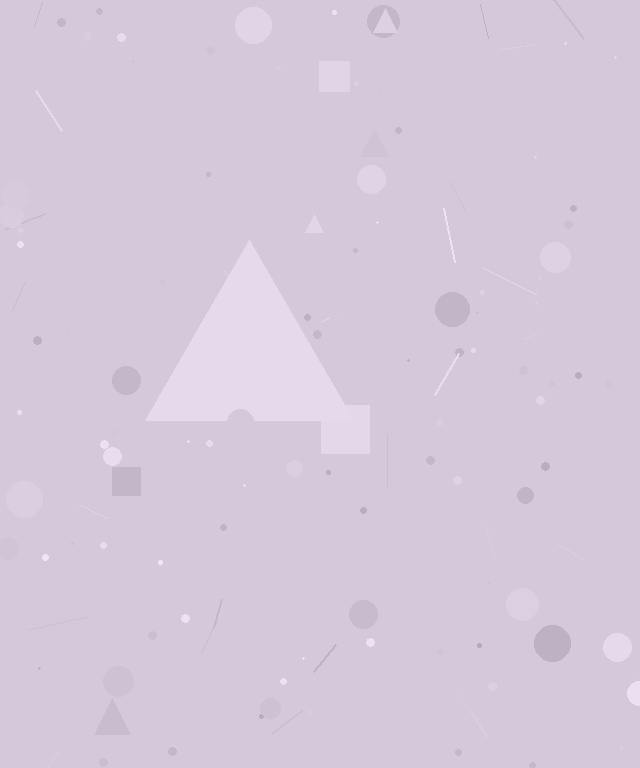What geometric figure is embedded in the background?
A triangle is embedded in the background.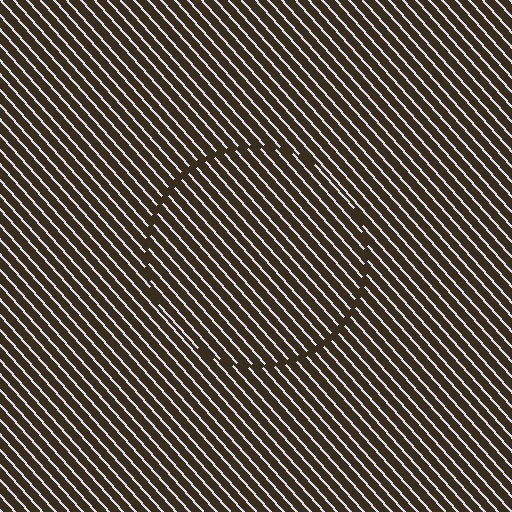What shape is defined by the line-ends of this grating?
An illusory circle. The interior of the shape contains the same grating, shifted by half a period — the contour is defined by the phase discontinuity where line-ends from the inner and outer gratings abut.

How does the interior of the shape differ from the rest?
The interior of the shape contains the same grating, shifted by half a period — the contour is defined by the phase discontinuity where line-ends from the inner and outer gratings abut.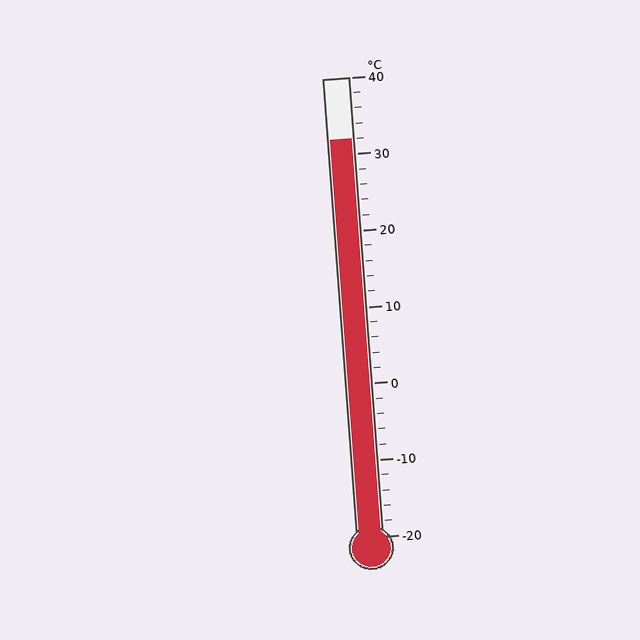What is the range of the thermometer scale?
The thermometer scale ranges from -20°C to 40°C.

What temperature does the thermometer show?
The thermometer shows approximately 32°C.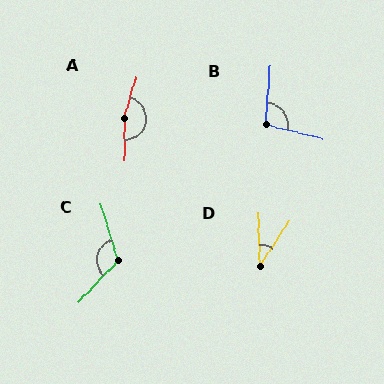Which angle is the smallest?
D, at approximately 35 degrees.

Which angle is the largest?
A, at approximately 164 degrees.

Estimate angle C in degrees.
Approximately 120 degrees.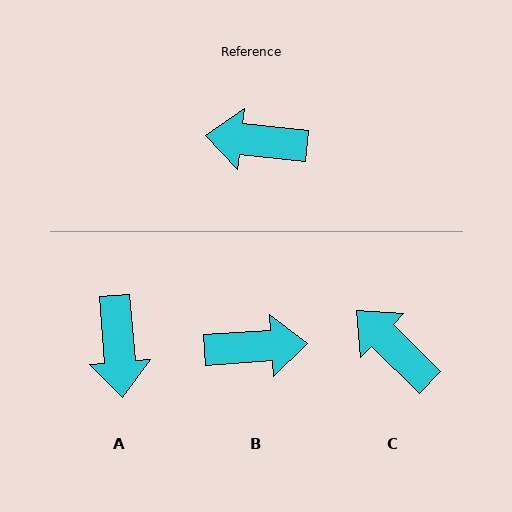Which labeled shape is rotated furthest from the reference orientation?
B, about 170 degrees away.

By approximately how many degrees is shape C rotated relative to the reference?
Approximately 38 degrees clockwise.